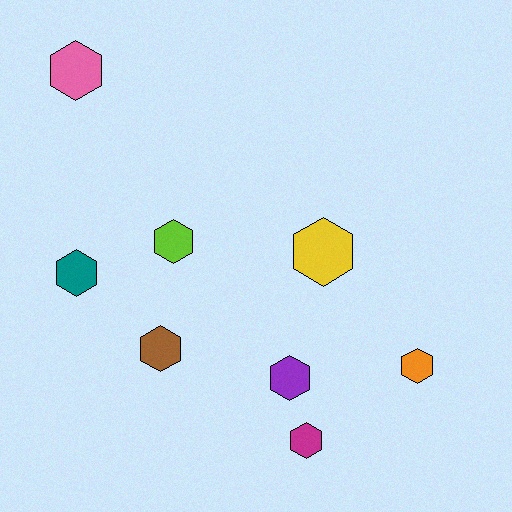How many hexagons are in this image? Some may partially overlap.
There are 8 hexagons.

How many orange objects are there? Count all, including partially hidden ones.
There is 1 orange object.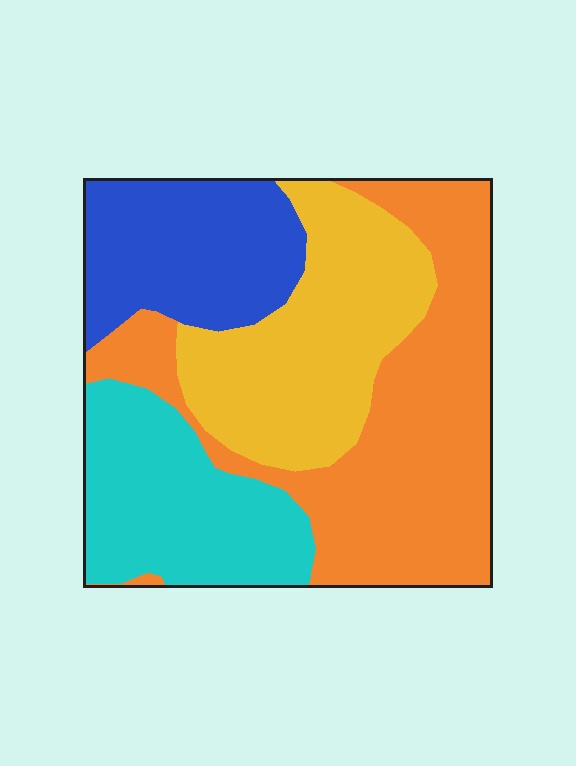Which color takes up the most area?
Orange, at roughly 35%.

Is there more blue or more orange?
Orange.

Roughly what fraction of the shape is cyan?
Cyan takes up about one fifth (1/5) of the shape.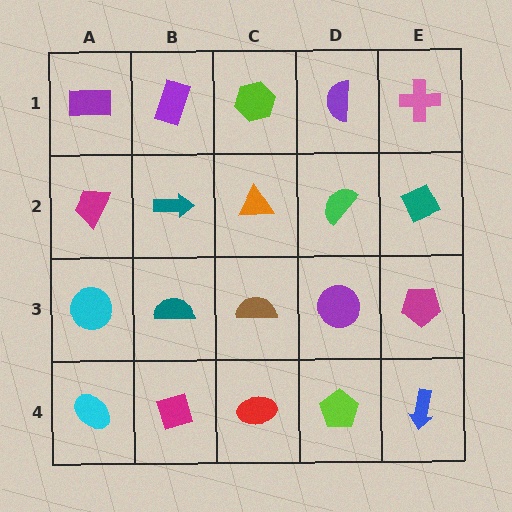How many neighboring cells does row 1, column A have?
2.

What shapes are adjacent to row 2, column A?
A purple rectangle (row 1, column A), a cyan circle (row 3, column A), a teal arrow (row 2, column B).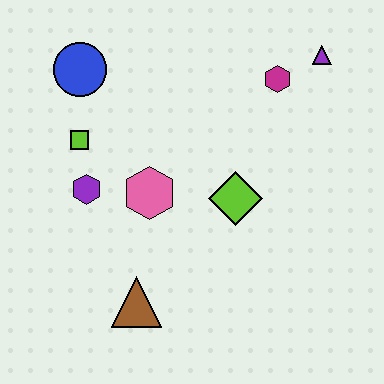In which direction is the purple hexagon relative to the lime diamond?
The purple hexagon is to the left of the lime diamond.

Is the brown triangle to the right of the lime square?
Yes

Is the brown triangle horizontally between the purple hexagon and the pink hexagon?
Yes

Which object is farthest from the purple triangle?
The brown triangle is farthest from the purple triangle.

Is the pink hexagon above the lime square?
No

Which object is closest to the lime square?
The purple hexagon is closest to the lime square.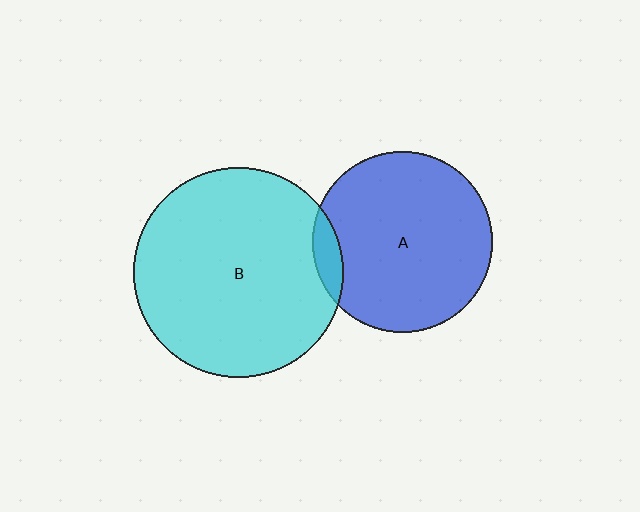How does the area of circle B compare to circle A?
Approximately 1.3 times.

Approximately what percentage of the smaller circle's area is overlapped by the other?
Approximately 10%.